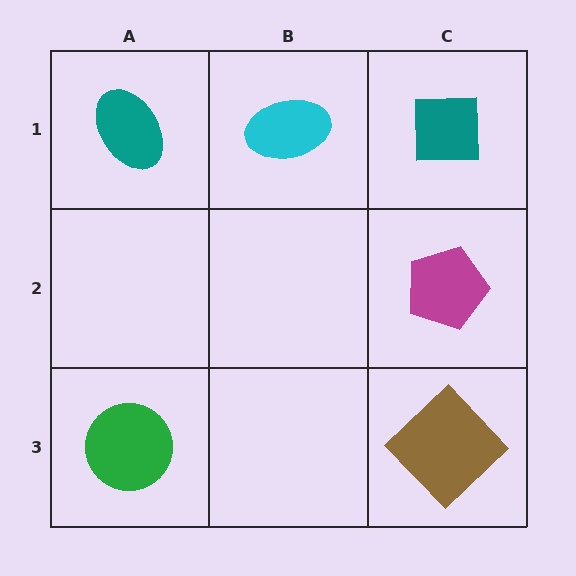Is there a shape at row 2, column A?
No, that cell is empty.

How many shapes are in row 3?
2 shapes.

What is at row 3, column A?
A green circle.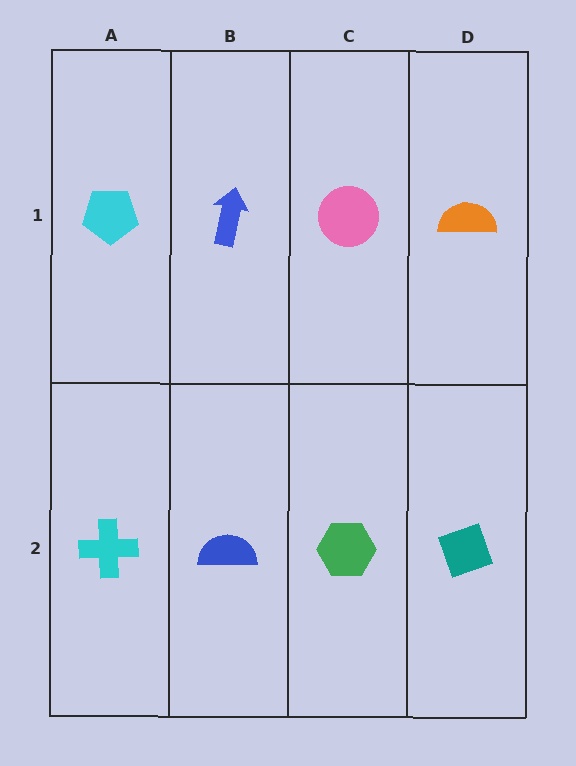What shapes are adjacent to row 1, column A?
A cyan cross (row 2, column A), a blue arrow (row 1, column B).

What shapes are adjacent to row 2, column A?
A cyan pentagon (row 1, column A), a blue semicircle (row 2, column B).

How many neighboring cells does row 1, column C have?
3.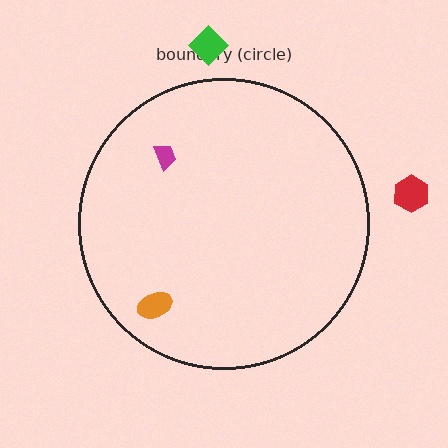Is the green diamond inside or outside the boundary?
Outside.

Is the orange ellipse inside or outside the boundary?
Inside.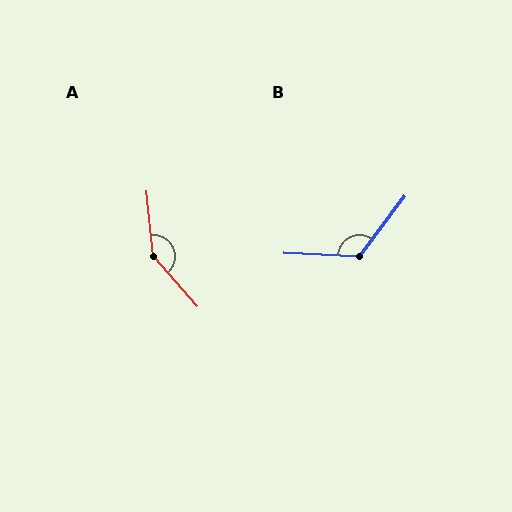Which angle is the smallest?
B, at approximately 124 degrees.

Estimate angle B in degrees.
Approximately 124 degrees.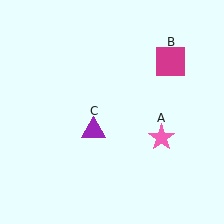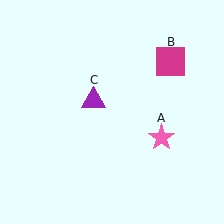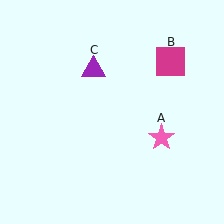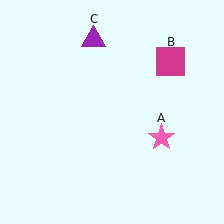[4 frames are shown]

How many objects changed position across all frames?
1 object changed position: purple triangle (object C).